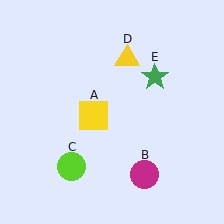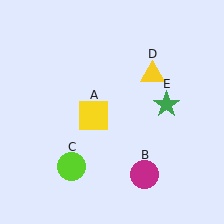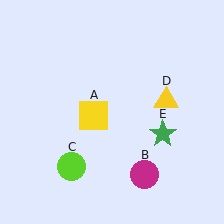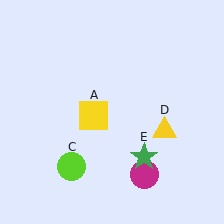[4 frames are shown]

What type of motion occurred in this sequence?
The yellow triangle (object D), green star (object E) rotated clockwise around the center of the scene.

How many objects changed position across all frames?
2 objects changed position: yellow triangle (object D), green star (object E).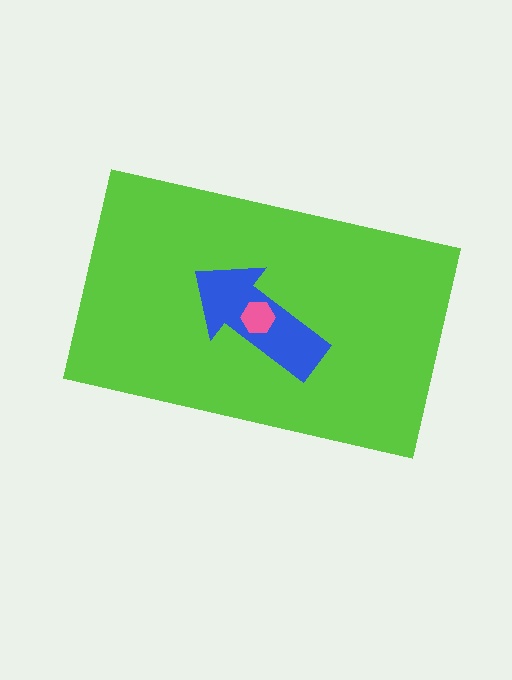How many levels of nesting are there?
3.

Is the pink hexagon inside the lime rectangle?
Yes.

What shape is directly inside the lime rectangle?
The blue arrow.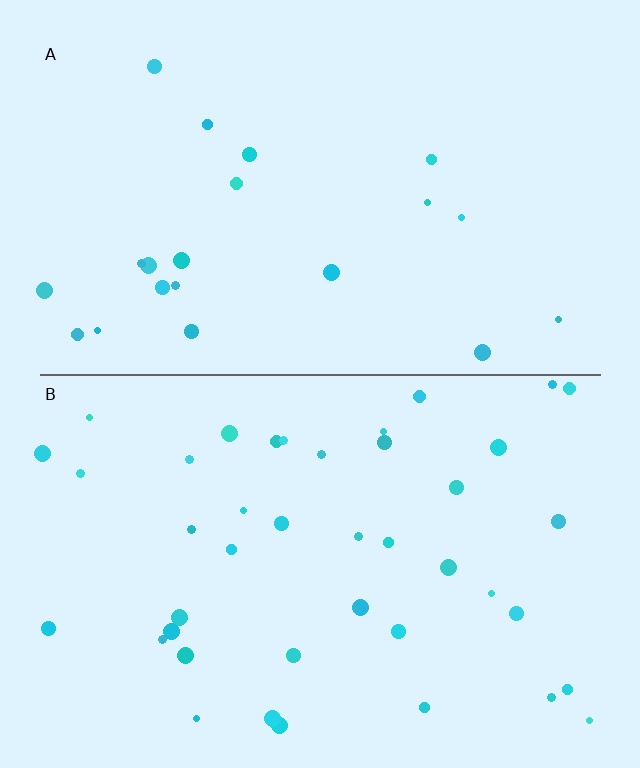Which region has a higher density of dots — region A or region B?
B (the bottom).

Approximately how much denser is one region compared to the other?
Approximately 2.0× — region B over region A.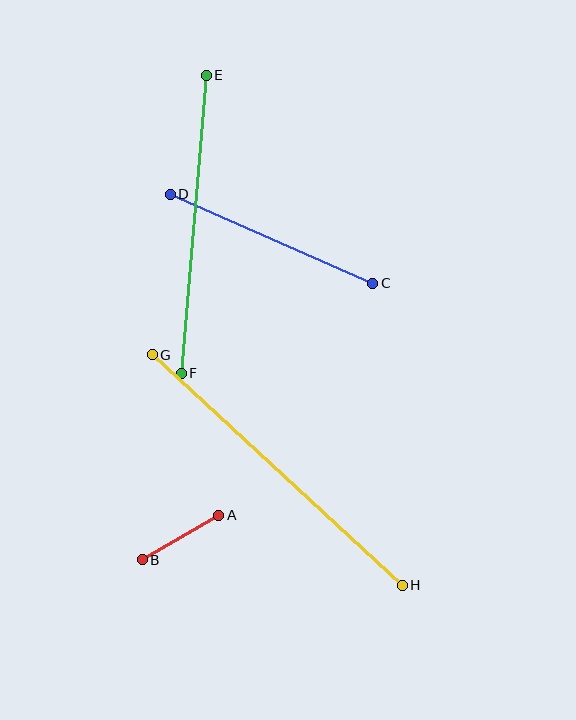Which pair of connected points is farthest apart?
Points G and H are farthest apart.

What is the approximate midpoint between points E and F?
The midpoint is at approximately (194, 224) pixels.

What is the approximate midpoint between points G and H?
The midpoint is at approximately (277, 470) pixels.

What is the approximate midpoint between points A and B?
The midpoint is at approximately (181, 537) pixels.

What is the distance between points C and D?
The distance is approximately 221 pixels.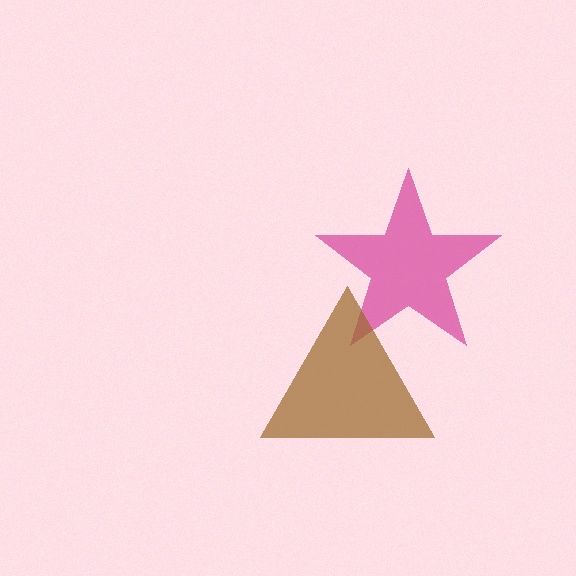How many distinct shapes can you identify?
There are 2 distinct shapes: a magenta star, a brown triangle.